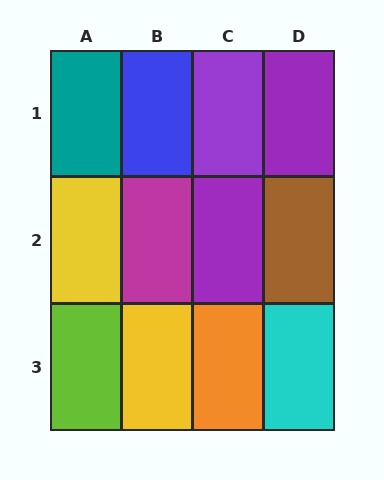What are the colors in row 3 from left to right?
Lime, yellow, orange, cyan.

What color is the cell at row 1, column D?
Purple.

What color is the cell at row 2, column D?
Brown.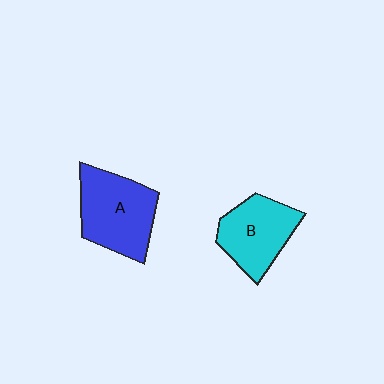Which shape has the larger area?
Shape A (blue).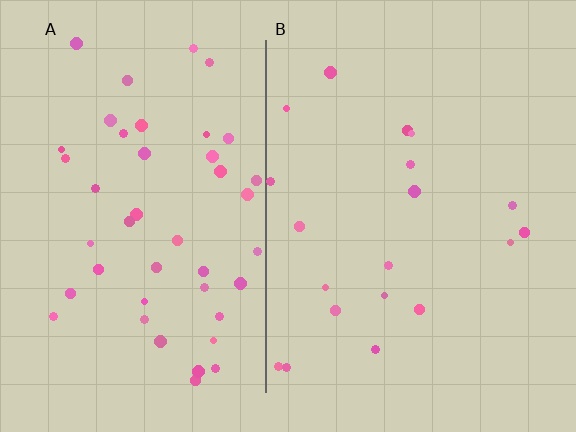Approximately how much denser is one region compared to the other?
Approximately 2.4× — region A over region B.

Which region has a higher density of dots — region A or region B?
A (the left).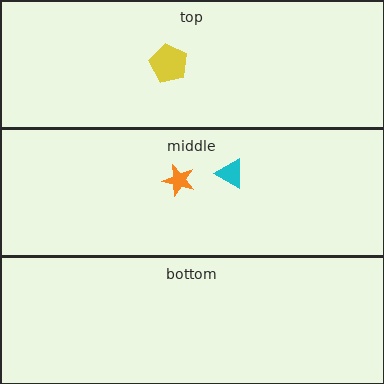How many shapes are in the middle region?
2.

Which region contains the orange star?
The middle region.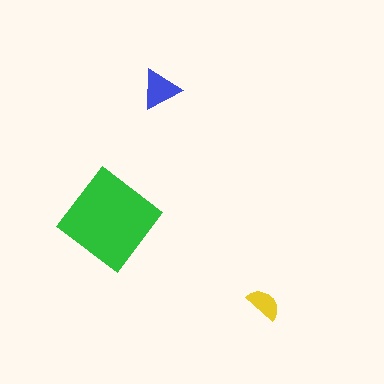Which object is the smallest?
The yellow semicircle.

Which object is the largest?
The green diamond.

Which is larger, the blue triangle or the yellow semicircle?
The blue triangle.